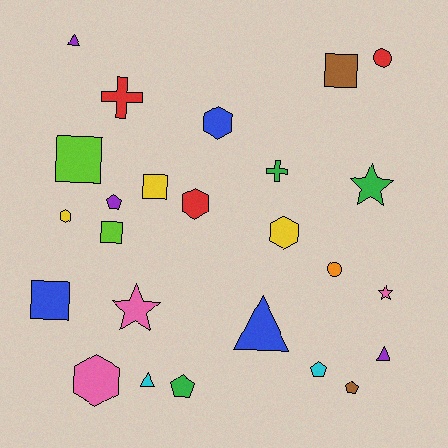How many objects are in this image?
There are 25 objects.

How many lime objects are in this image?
There are 2 lime objects.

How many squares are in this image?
There are 5 squares.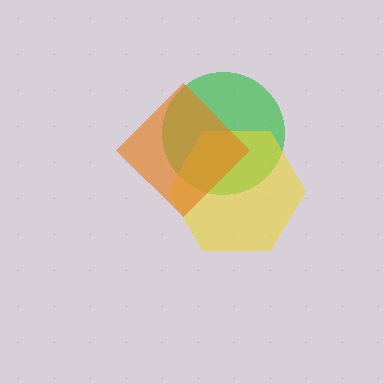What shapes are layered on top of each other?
The layered shapes are: a green circle, a yellow hexagon, an orange diamond.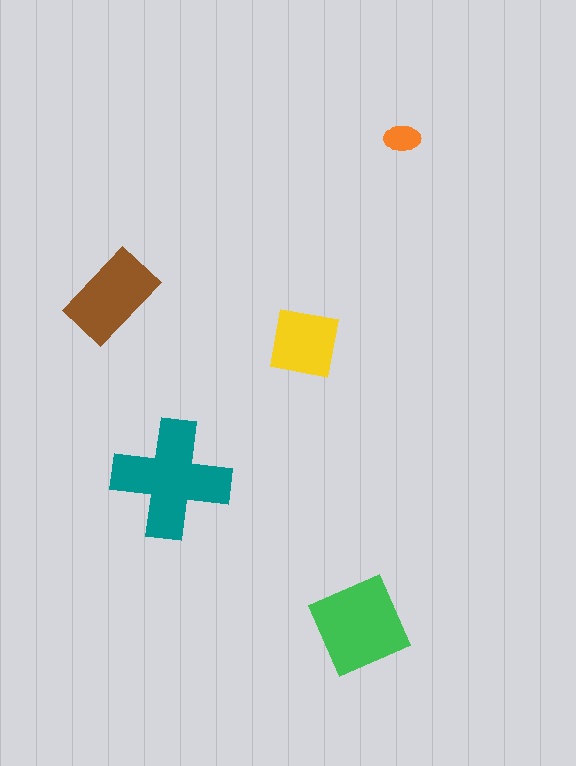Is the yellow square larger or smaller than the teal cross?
Smaller.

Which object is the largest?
The teal cross.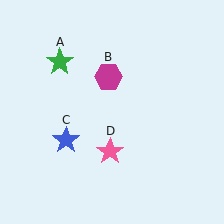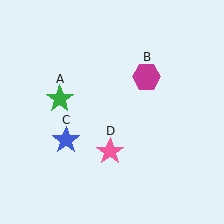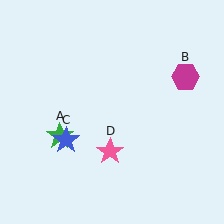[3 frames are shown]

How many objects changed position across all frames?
2 objects changed position: green star (object A), magenta hexagon (object B).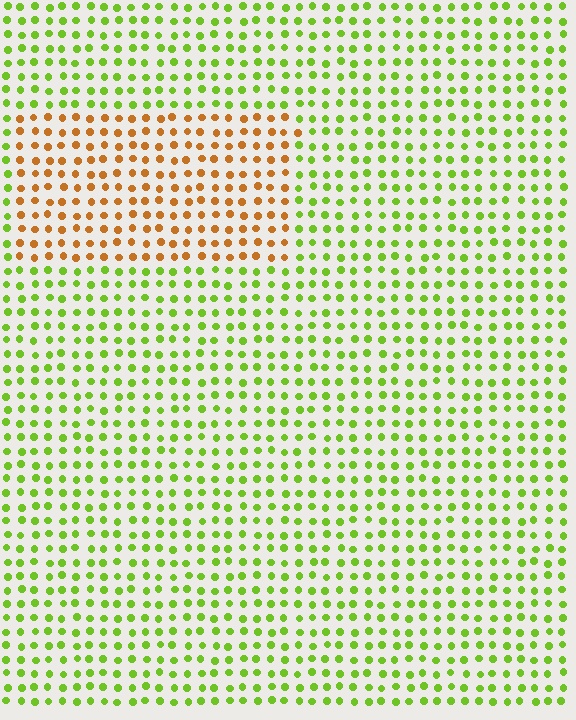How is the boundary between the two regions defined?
The boundary is defined purely by a slight shift in hue (about 63 degrees). Spacing, size, and orientation are identical on both sides.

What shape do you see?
I see a rectangle.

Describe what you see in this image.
The image is filled with small lime elements in a uniform arrangement. A rectangle-shaped region is visible where the elements are tinted to a slightly different hue, forming a subtle color boundary.